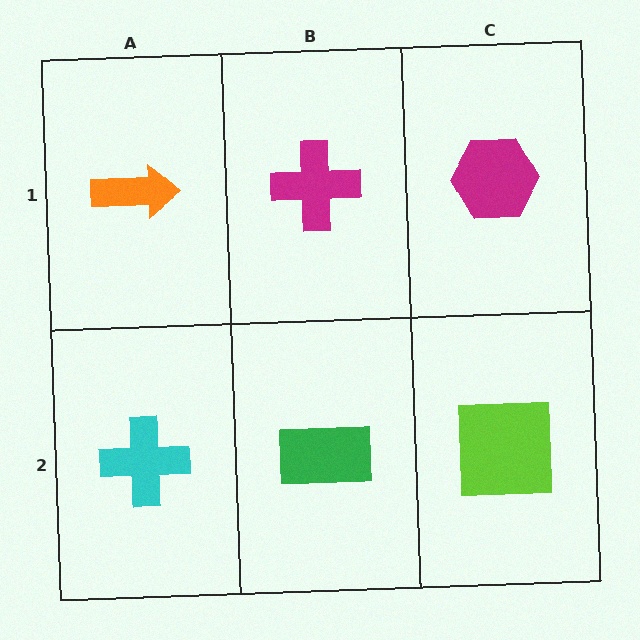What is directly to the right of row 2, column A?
A green rectangle.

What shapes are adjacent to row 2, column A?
An orange arrow (row 1, column A), a green rectangle (row 2, column B).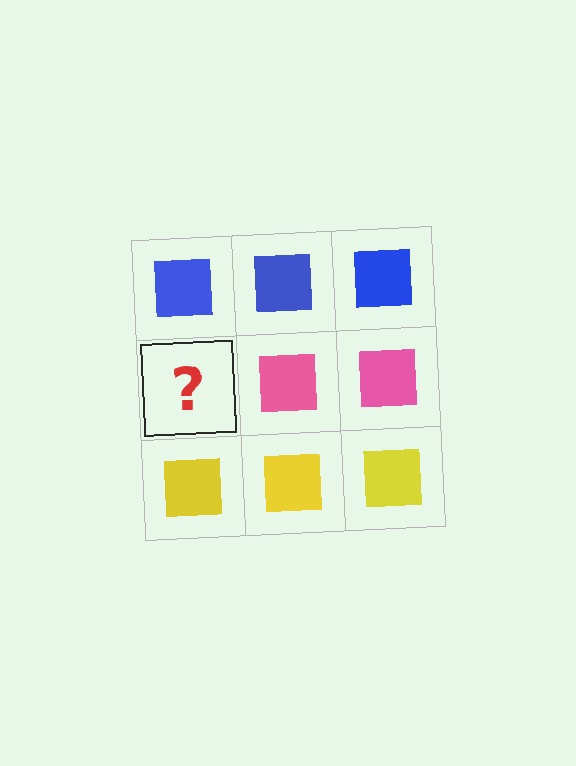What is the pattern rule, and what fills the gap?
The rule is that each row has a consistent color. The gap should be filled with a pink square.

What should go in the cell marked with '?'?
The missing cell should contain a pink square.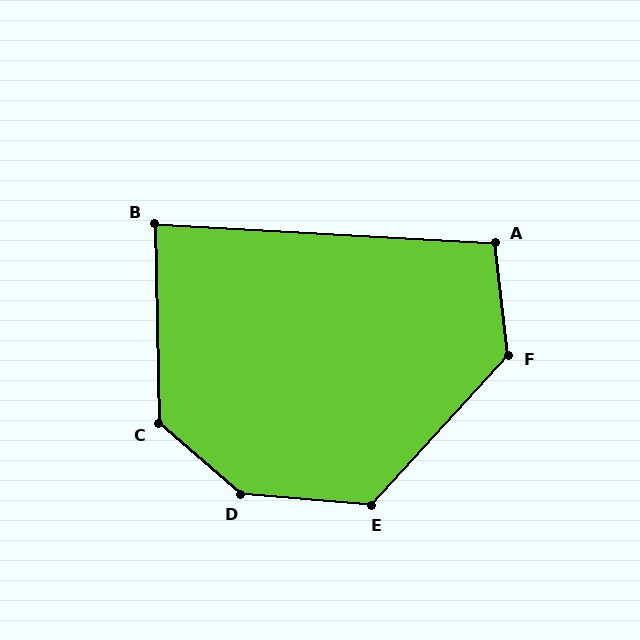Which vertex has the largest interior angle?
D, at approximately 144 degrees.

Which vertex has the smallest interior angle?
B, at approximately 86 degrees.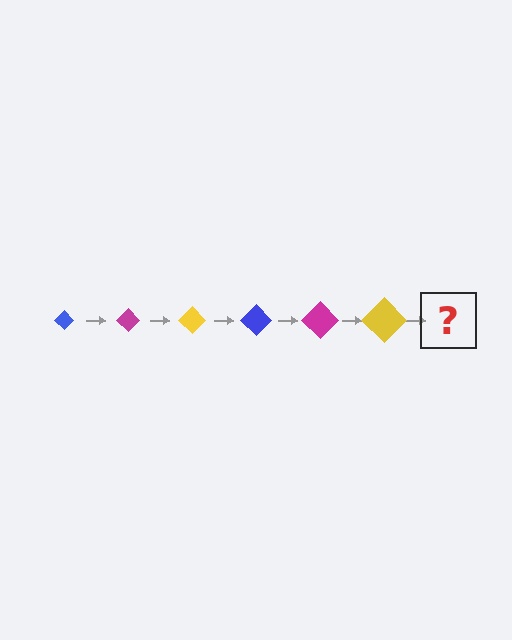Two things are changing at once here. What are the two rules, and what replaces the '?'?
The two rules are that the diamond grows larger each step and the color cycles through blue, magenta, and yellow. The '?' should be a blue diamond, larger than the previous one.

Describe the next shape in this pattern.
It should be a blue diamond, larger than the previous one.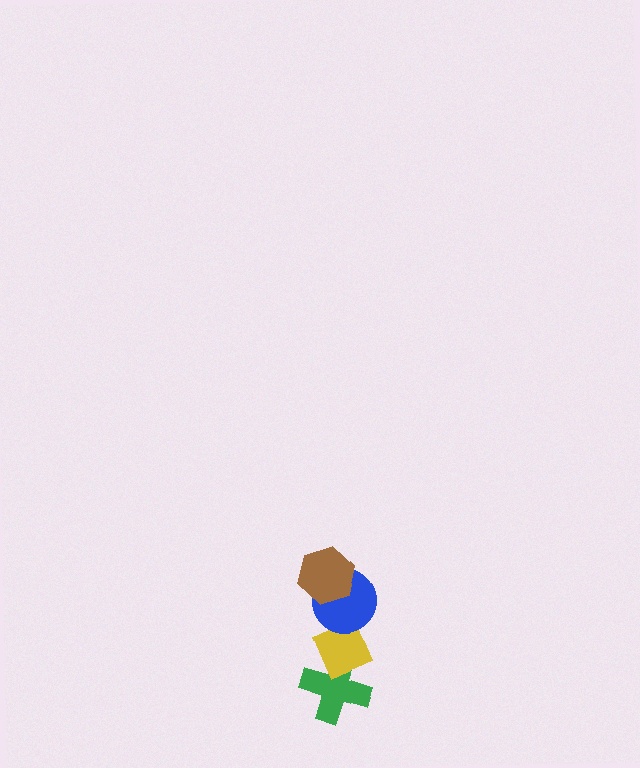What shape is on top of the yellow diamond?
The blue circle is on top of the yellow diamond.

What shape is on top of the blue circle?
The brown hexagon is on top of the blue circle.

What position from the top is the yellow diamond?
The yellow diamond is 3rd from the top.